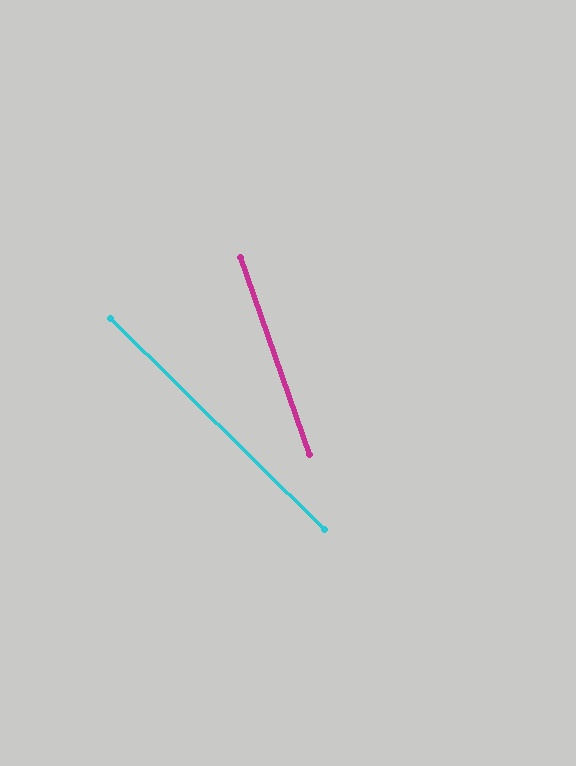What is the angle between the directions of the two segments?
Approximately 26 degrees.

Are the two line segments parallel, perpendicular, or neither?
Neither parallel nor perpendicular — they differ by about 26°.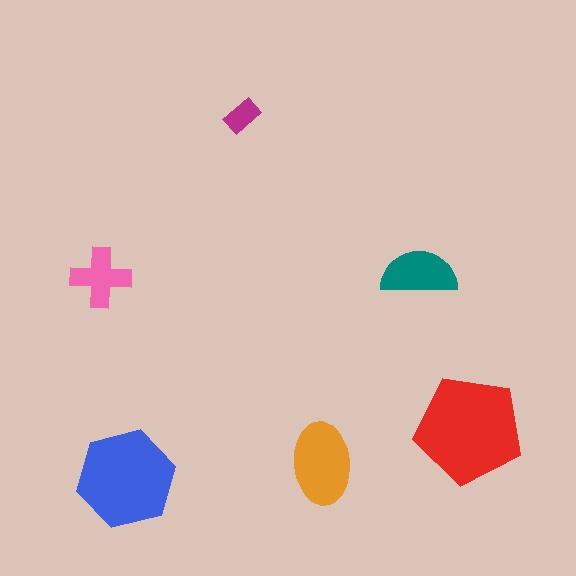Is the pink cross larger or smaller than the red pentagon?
Smaller.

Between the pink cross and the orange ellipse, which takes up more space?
The orange ellipse.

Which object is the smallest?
The magenta rectangle.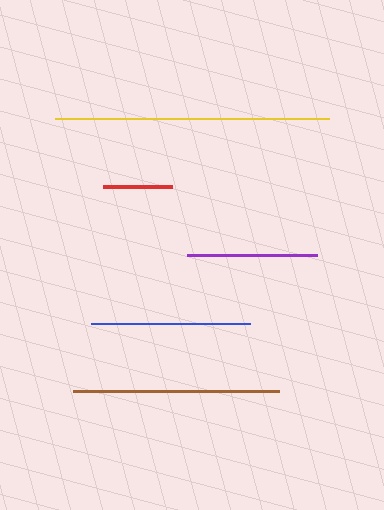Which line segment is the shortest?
The red line is the shortest at approximately 69 pixels.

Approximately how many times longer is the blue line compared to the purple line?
The blue line is approximately 1.2 times the length of the purple line.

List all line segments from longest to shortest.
From longest to shortest: yellow, brown, blue, purple, red.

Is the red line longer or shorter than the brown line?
The brown line is longer than the red line.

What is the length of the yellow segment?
The yellow segment is approximately 273 pixels long.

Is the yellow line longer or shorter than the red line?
The yellow line is longer than the red line.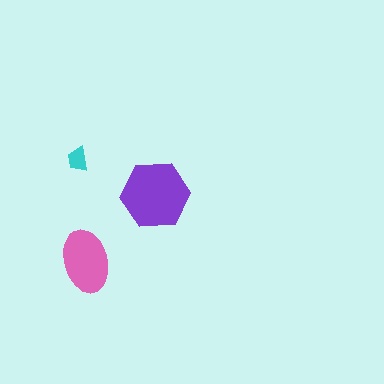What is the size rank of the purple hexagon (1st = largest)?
1st.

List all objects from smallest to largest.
The cyan trapezoid, the pink ellipse, the purple hexagon.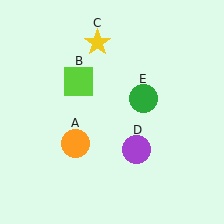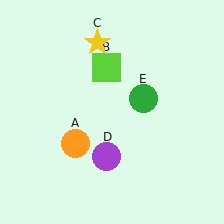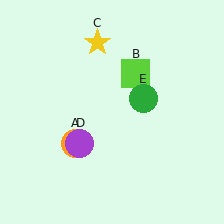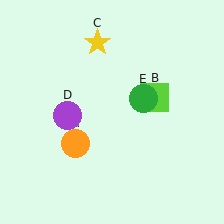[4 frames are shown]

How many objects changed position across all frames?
2 objects changed position: lime square (object B), purple circle (object D).